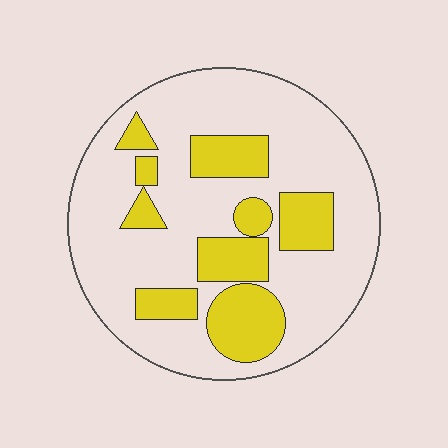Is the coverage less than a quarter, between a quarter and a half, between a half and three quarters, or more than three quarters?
Between a quarter and a half.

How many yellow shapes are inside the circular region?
9.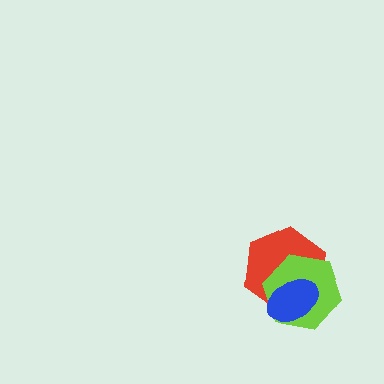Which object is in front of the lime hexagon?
The blue ellipse is in front of the lime hexagon.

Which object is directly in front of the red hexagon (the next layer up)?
The lime hexagon is directly in front of the red hexagon.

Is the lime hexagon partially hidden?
Yes, it is partially covered by another shape.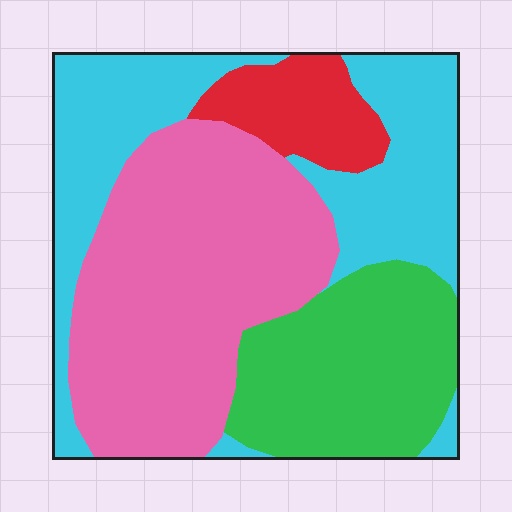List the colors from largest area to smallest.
From largest to smallest: pink, cyan, green, red.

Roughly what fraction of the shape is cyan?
Cyan takes up about one third (1/3) of the shape.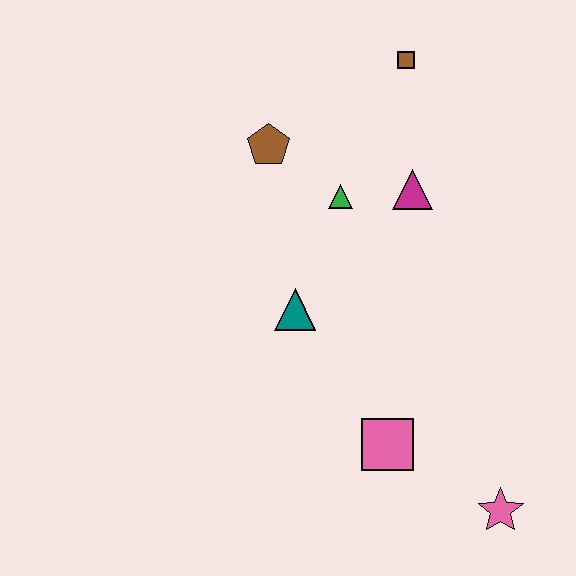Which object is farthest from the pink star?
The brown square is farthest from the pink star.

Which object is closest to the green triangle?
The magenta triangle is closest to the green triangle.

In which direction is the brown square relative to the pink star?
The brown square is above the pink star.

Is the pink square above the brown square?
No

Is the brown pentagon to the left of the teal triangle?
Yes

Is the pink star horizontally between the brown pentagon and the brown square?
No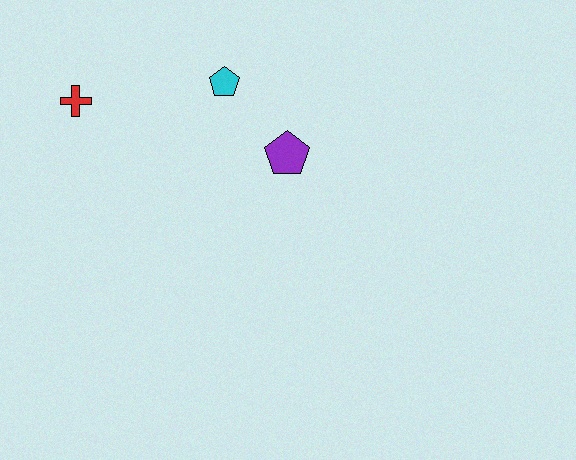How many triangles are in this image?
There are no triangles.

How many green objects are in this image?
There are no green objects.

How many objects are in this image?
There are 3 objects.